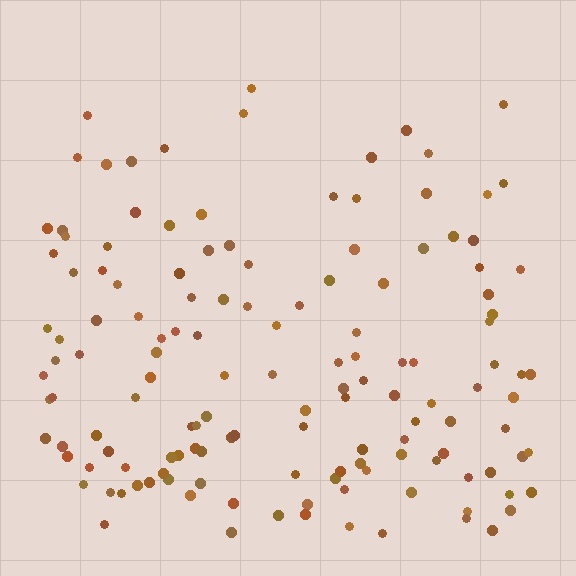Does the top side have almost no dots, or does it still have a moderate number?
Still a moderate number, just noticeably fewer than the bottom.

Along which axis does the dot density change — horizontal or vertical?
Vertical.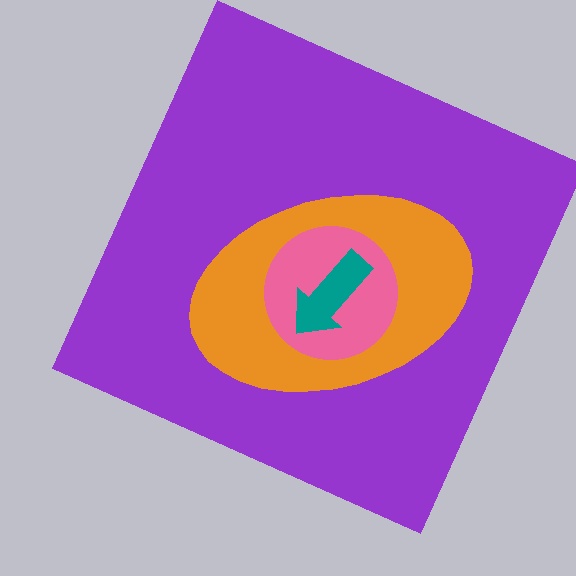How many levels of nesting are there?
4.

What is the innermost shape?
The teal arrow.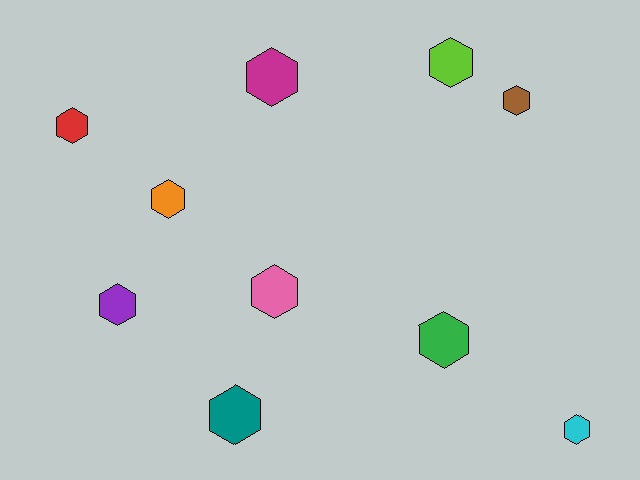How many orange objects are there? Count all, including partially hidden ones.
There is 1 orange object.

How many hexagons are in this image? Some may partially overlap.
There are 10 hexagons.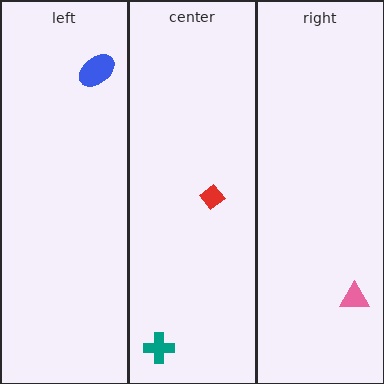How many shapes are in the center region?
2.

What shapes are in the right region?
The pink triangle.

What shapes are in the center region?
The red diamond, the teal cross.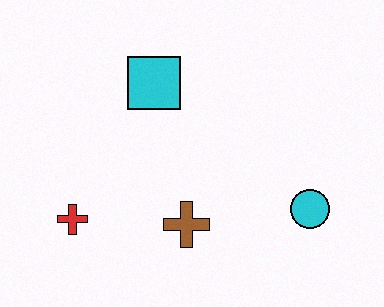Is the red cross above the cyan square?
No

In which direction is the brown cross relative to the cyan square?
The brown cross is below the cyan square.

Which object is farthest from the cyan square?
The cyan circle is farthest from the cyan square.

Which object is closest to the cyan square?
The brown cross is closest to the cyan square.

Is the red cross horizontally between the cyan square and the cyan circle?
No